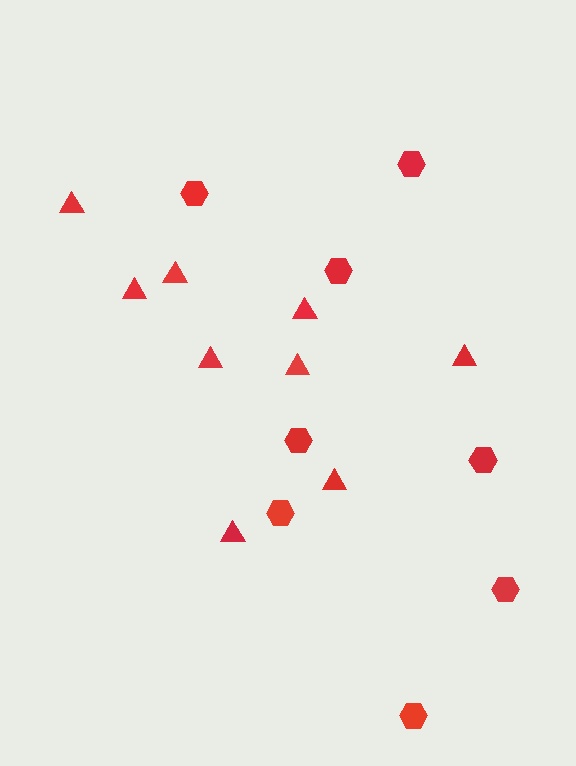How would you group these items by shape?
There are 2 groups: one group of hexagons (8) and one group of triangles (9).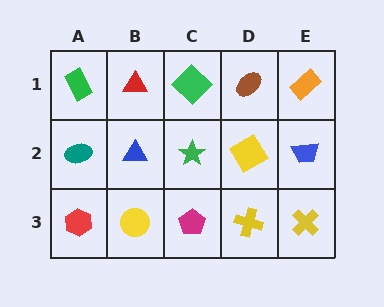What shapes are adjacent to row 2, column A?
A green rectangle (row 1, column A), a red hexagon (row 3, column A), a blue triangle (row 2, column B).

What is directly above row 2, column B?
A red triangle.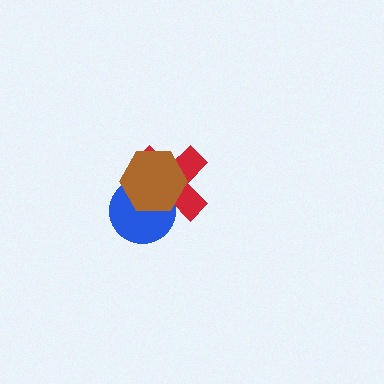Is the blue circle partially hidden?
Yes, it is partially covered by another shape.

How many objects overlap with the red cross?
2 objects overlap with the red cross.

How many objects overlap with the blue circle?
2 objects overlap with the blue circle.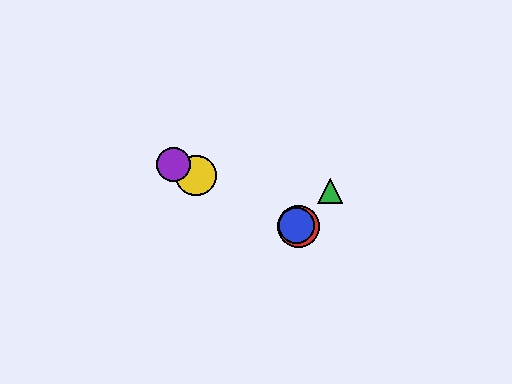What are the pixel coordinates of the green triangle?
The green triangle is at (330, 191).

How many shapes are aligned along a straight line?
4 shapes (the red circle, the blue circle, the yellow circle, the purple circle) are aligned along a straight line.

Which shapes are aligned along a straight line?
The red circle, the blue circle, the yellow circle, the purple circle are aligned along a straight line.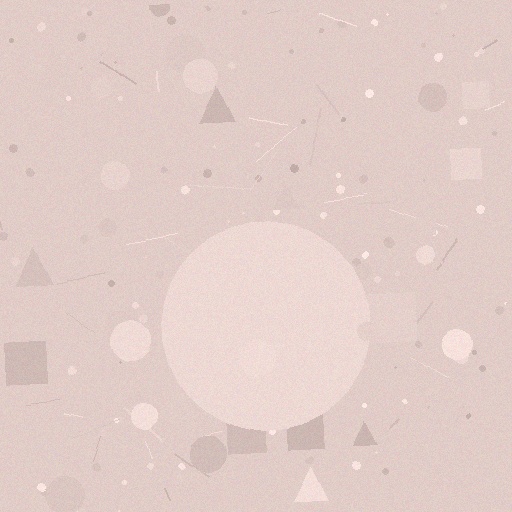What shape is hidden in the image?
A circle is hidden in the image.